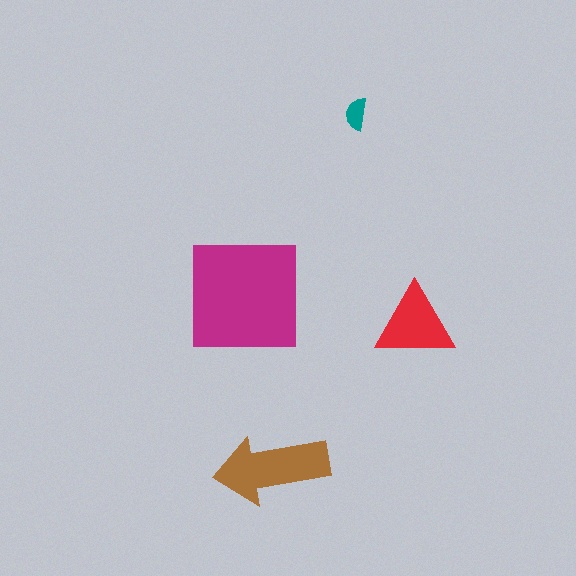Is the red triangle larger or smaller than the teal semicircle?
Larger.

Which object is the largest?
The magenta square.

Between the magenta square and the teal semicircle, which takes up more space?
The magenta square.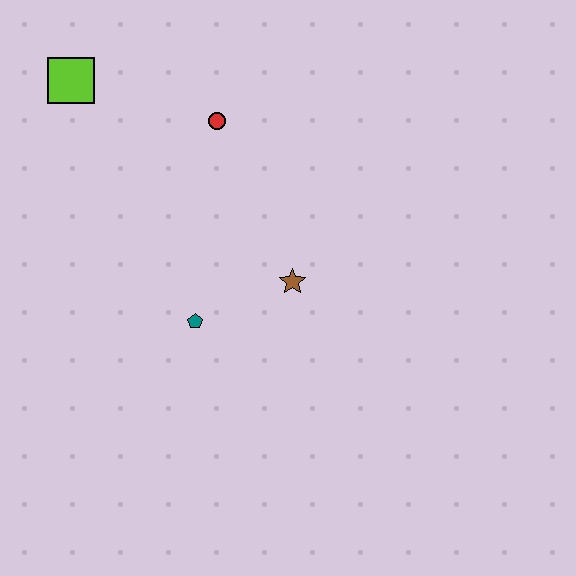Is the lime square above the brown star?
Yes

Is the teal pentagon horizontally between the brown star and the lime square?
Yes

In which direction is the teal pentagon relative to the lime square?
The teal pentagon is below the lime square.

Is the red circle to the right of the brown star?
No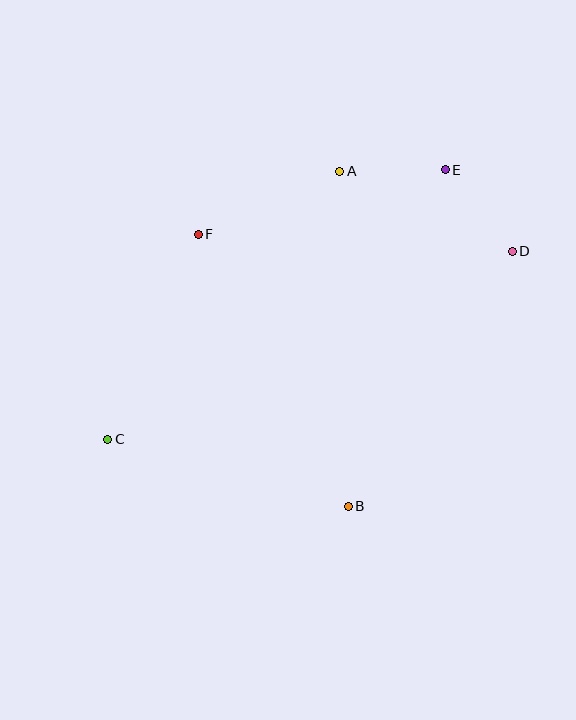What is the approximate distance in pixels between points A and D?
The distance between A and D is approximately 190 pixels.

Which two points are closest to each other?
Points A and E are closest to each other.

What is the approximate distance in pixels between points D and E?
The distance between D and E is approximately 106 pixels.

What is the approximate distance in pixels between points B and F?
The distance between B and F is approximately 311 pixels.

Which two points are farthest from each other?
Points C and D are farthest from each other.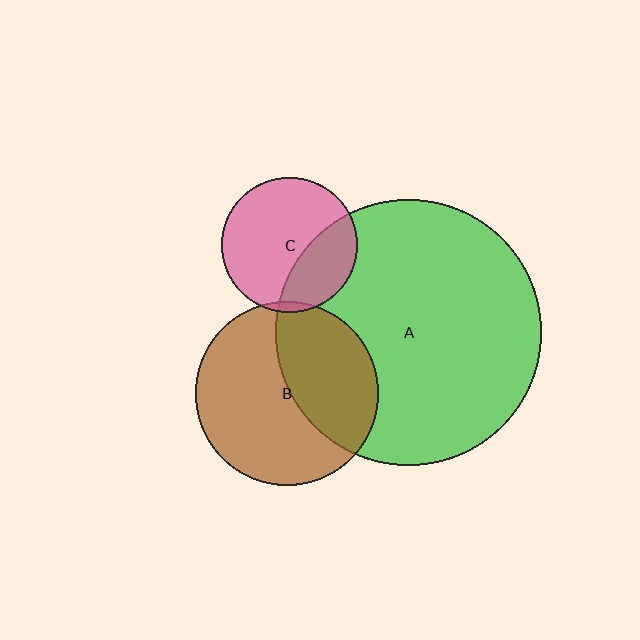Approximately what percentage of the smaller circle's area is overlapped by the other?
Approximately 30%.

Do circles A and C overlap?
Yes.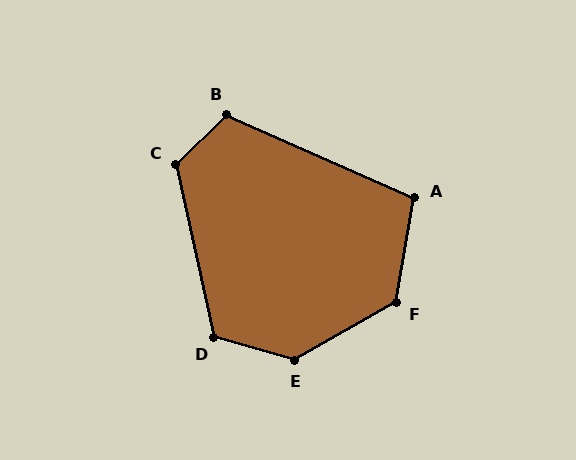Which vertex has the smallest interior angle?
A, at approximately 104 degrees.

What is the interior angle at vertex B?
Approximately 112 degrees (obtuse).